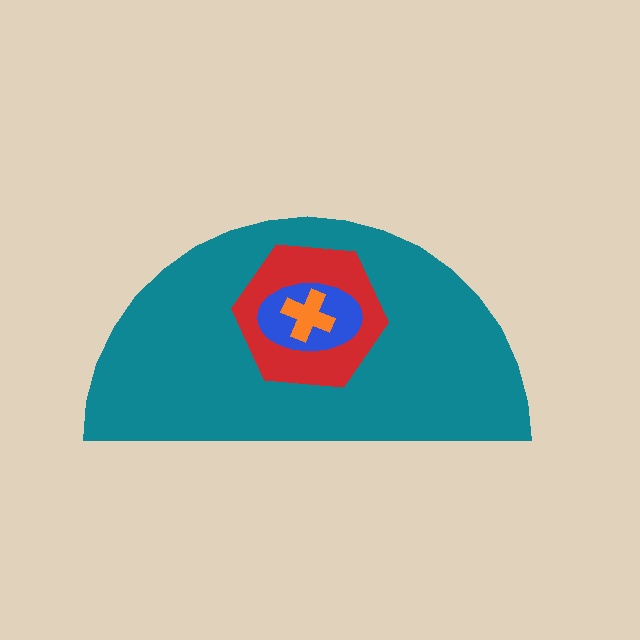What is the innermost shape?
The orange cross.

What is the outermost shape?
The teal semicircle.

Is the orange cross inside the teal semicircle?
Yes.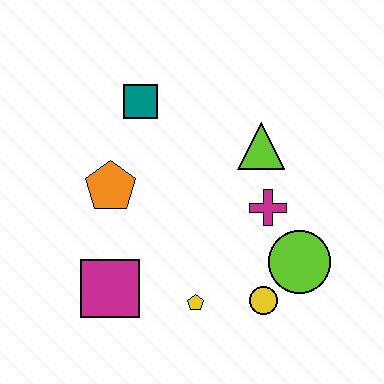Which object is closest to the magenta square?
The yellow pentagon is closest to the magenta square.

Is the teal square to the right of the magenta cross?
No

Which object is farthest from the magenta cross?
The magenta square is farthest from the magenta cross.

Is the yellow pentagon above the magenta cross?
No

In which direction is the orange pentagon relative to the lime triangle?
The orange pentagon is to the left of the lime triangle.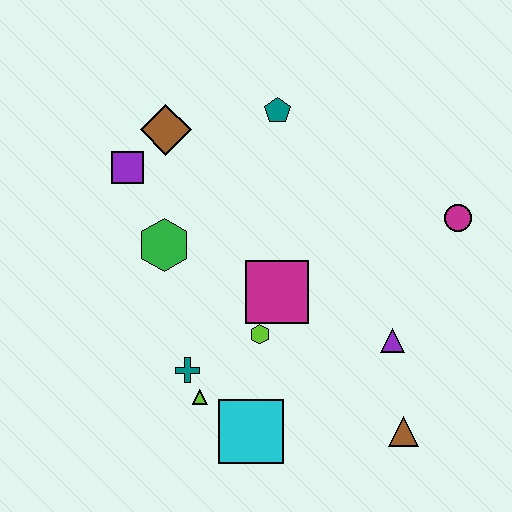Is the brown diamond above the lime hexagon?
Yes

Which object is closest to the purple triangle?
The brown triangle is closest to the purple triangle.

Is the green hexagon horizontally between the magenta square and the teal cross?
No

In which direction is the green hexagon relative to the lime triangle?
The green hexagon is above the lime triangle.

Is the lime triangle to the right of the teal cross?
Yes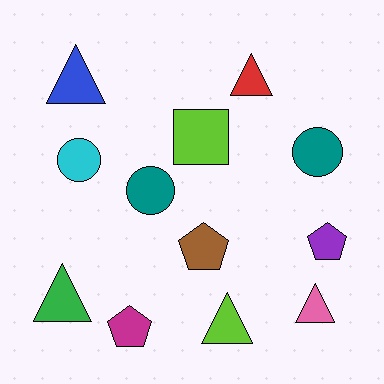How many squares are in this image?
There is 1 square.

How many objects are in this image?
There are 12 objects.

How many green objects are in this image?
There is 1 green object.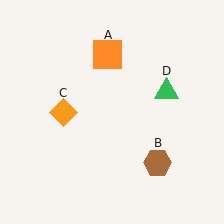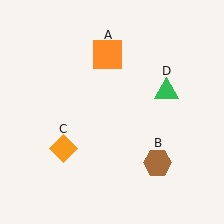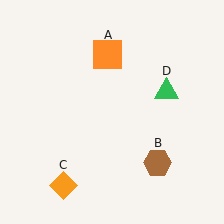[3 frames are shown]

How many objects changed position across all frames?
1 object changed position: orange diamond (object C).